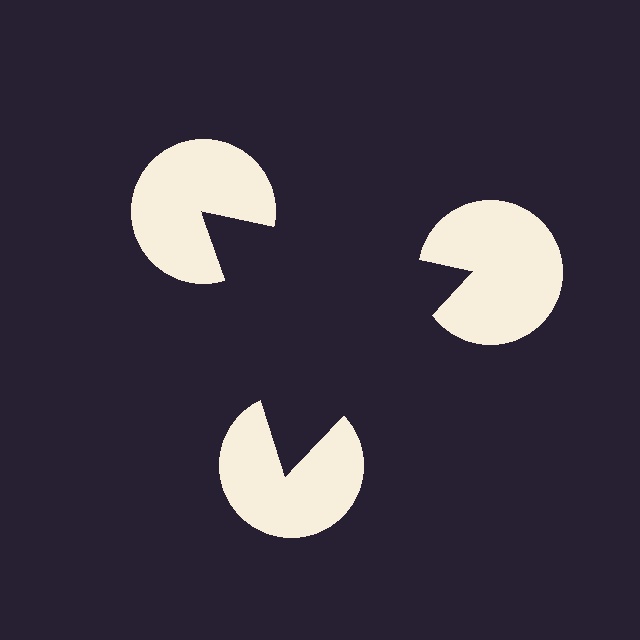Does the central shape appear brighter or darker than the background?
It typically appears slightly darker than the background, even though no actual brightness change is drawn.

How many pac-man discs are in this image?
There are 3 — one at each vertex of the illusory triangle.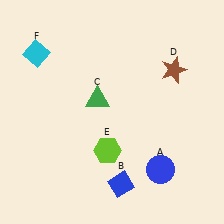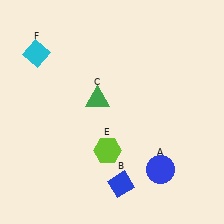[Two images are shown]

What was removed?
The brown star (D) was removed in Image 2.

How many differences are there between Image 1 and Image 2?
There is 1 difference between the two images.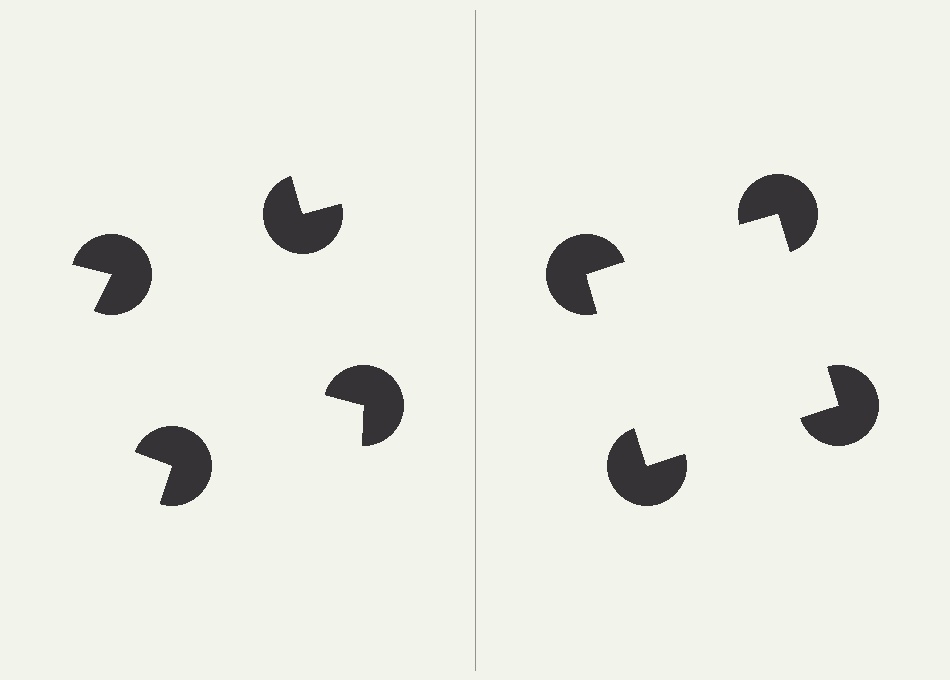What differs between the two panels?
The pac-man discs are positioned identically on both sides; only the wedge orientations differ. On the right they align to a square; on the left they are misaligned.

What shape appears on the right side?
An illusory square.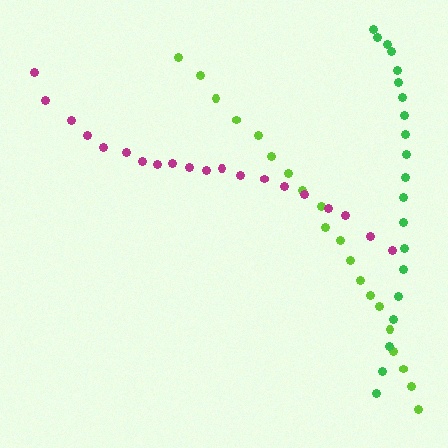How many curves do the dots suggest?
There are 3 distinct paths.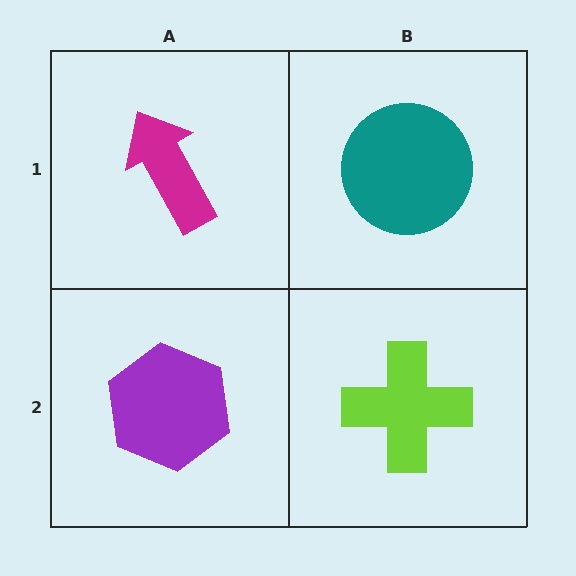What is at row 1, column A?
A magenta arrow.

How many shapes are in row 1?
2 shapes.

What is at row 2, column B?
A lime cross.